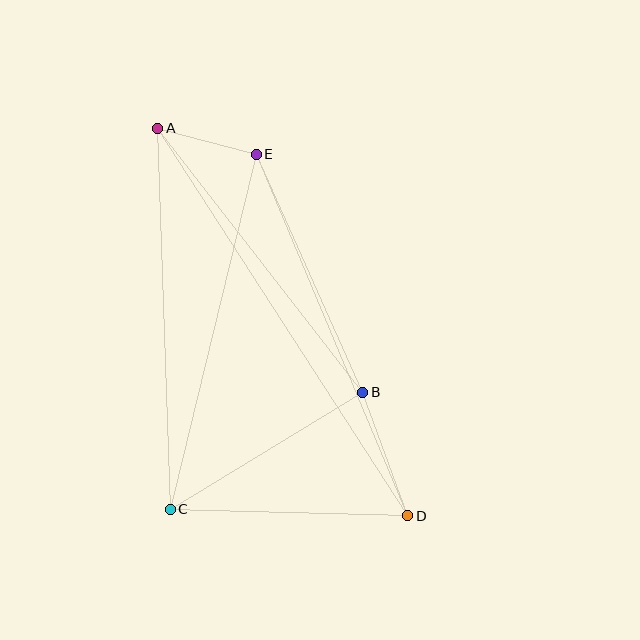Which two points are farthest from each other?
Points A and D are farthest from each other.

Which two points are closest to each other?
Points A and E are closest to each other.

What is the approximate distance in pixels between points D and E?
The distance between D and E is approximately 392 pixels.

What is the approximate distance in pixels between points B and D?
The distance between B and D is approximately 131 pixels.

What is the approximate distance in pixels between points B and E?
The distance between B and E is approximately 260 pixels.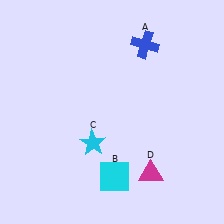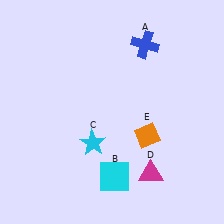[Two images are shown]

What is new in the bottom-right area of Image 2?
An orange diamond (E) was added in the bottom-right area of Image 2.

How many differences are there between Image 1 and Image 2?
There is 1 difference between the two images.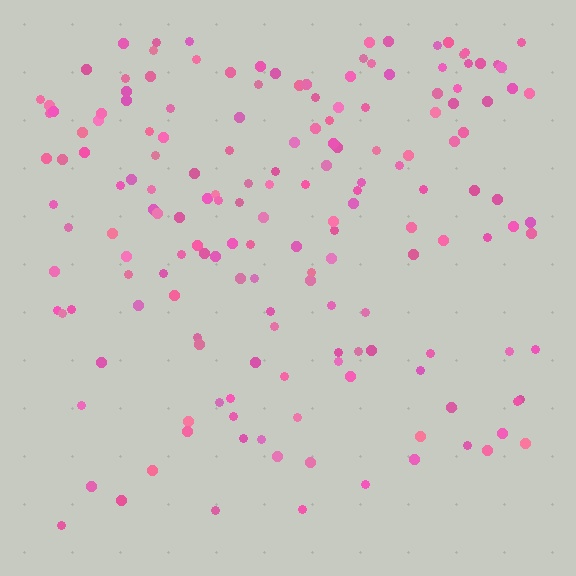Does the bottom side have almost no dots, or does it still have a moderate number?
Still a moderate number, just noticeably fewer than the top.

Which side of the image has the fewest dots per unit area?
The bottom.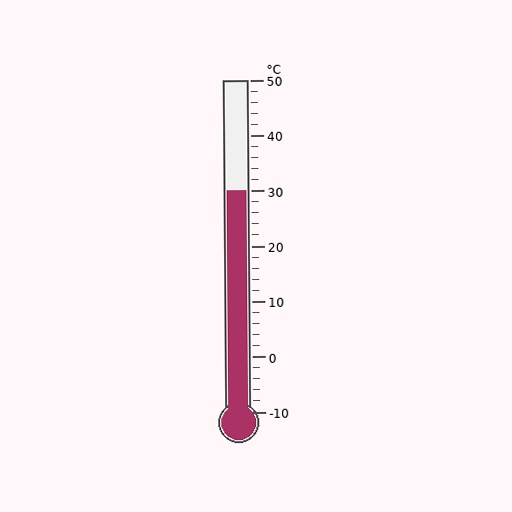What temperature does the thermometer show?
The thermometer shows approximately 30°C.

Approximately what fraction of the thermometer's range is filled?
The thermometer is filled to approximately 65% of its range.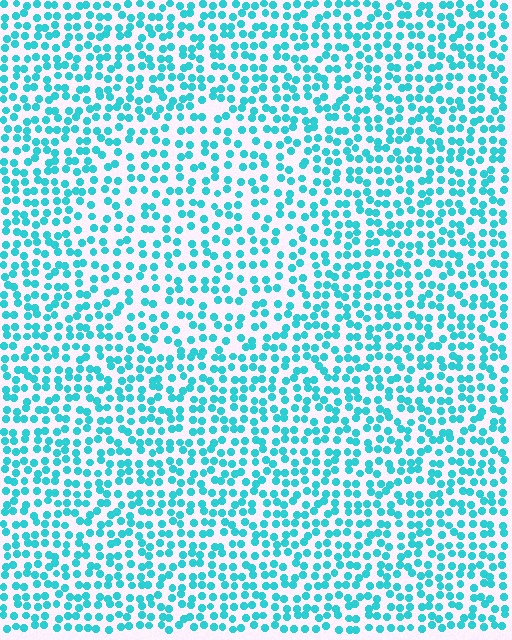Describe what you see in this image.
The image contains small cyan elements arranged at two different densities. A circle-shaped region is visible where the elements are less densely packed than the surrounding area.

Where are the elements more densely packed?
The elements are more densely packed outside the circle boundary.